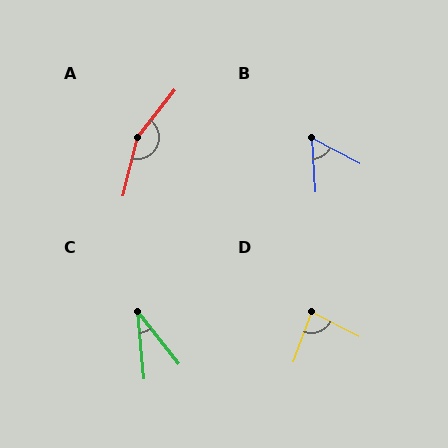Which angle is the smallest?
C, at approximately 33 degrees.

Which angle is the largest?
A, at approximately 156 degrees.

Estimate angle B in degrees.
Approximately 59 degrees.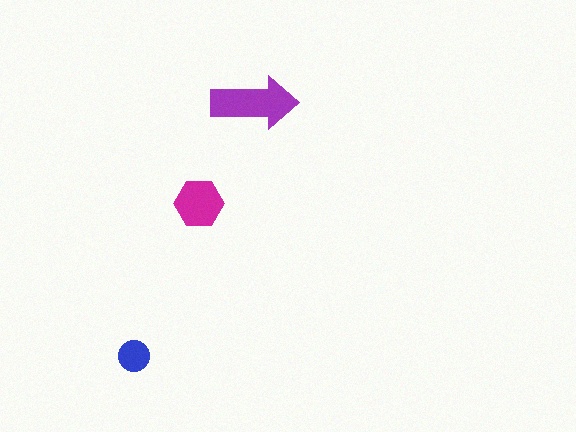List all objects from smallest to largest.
The blue circle, the magenta hexagon, the purple arrow.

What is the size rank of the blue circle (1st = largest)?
3rd.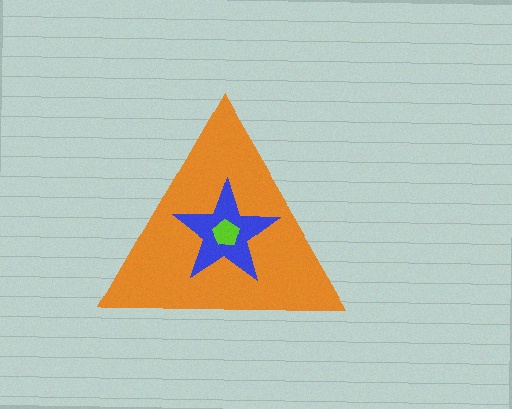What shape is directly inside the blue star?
The lime pentagon.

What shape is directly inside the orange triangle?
The blue star.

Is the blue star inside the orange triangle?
Yes.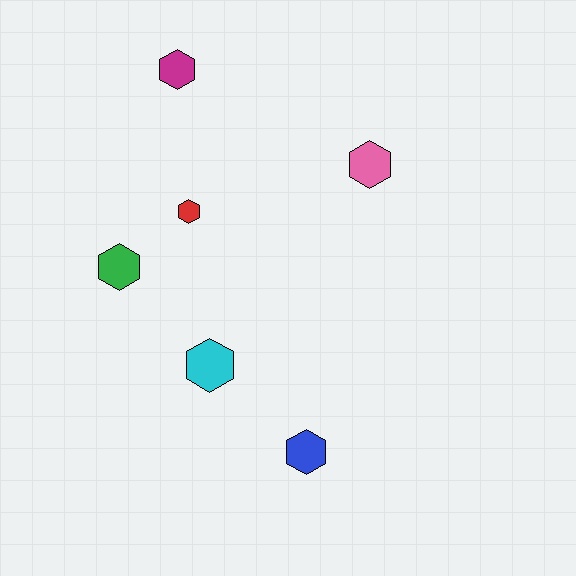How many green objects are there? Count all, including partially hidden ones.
There is 1 green object.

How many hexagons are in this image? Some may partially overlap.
There are 6 hexagons.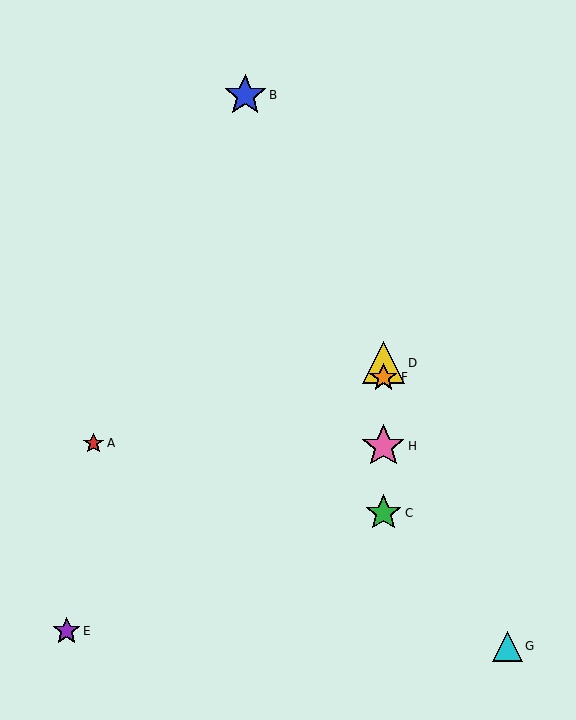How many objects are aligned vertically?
4 objects (C, D, F, H) are aligned vertically.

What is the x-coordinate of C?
Object C is at x≈383.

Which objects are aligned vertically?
Objects C, D, F, H are aligned vertically.